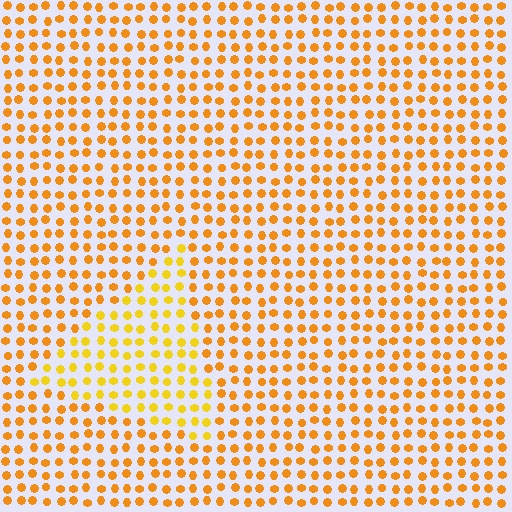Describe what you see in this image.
The image is filled with small orange elements in a uniform arrangement. A triangle-shaped region is visible where the elements are tinted to a slightly different hue, forming a subtle color boundary.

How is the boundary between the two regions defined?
The boundary is defined purely by a slight shift in hue (about 19 degrees). Spacing, size, and orientation are identical on both sides.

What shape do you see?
I see a triangle.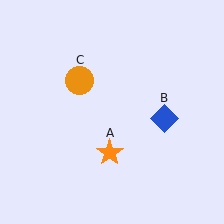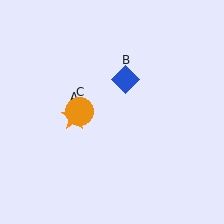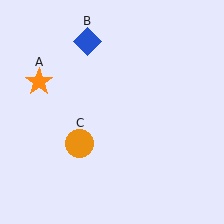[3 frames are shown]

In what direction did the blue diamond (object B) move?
The blue diamond (object B) moved up and to the left.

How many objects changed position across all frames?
3 objects changed position: orange star (object A), blue diamond (object B), orange circle (object C).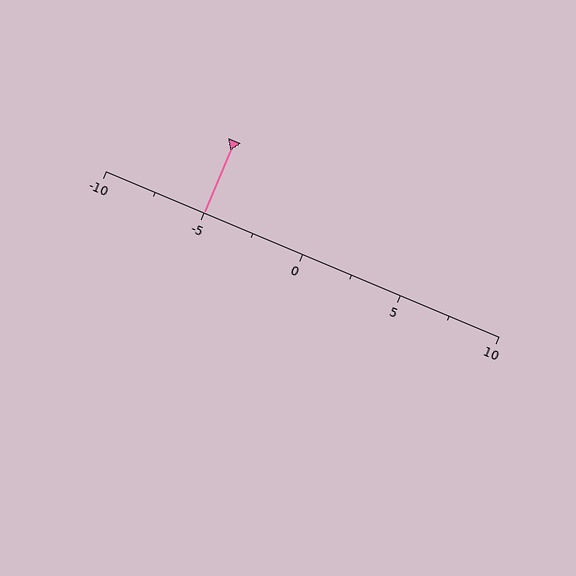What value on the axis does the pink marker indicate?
The marker indicates approximately -5.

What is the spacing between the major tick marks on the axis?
The major ticks are spaced 5 apart.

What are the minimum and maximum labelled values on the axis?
The axis runs from -10 to 10.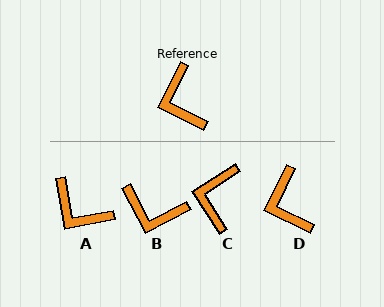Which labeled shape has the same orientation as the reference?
D.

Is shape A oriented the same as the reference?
No, it is off by about 36 degrees.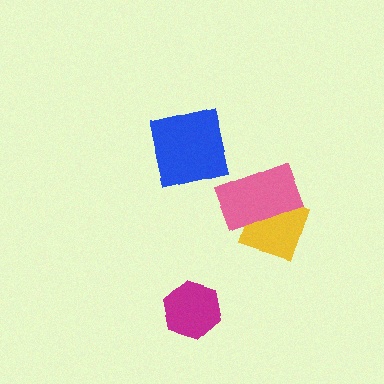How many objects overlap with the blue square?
0 objects overlap with the blue square.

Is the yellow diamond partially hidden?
Yes, it is partially covered by another shape.